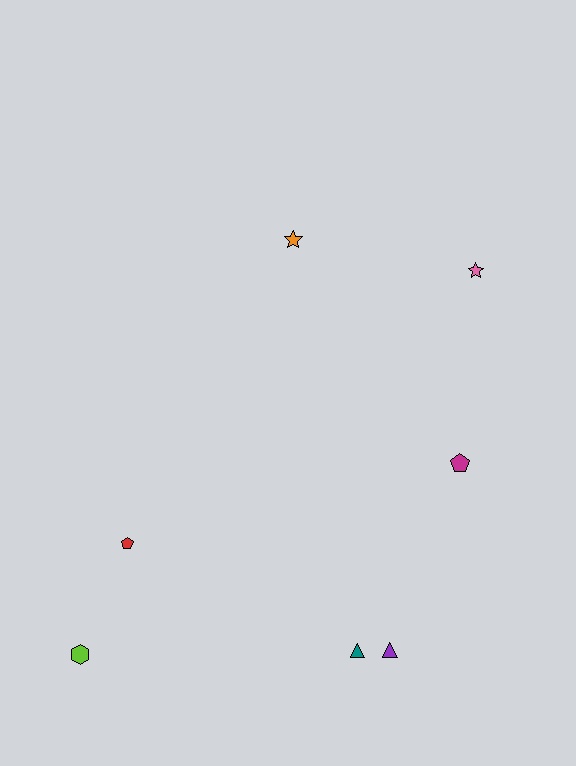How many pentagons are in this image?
There are 2 pentagons.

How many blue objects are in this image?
There are no blue objects.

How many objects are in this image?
There are 7 objects.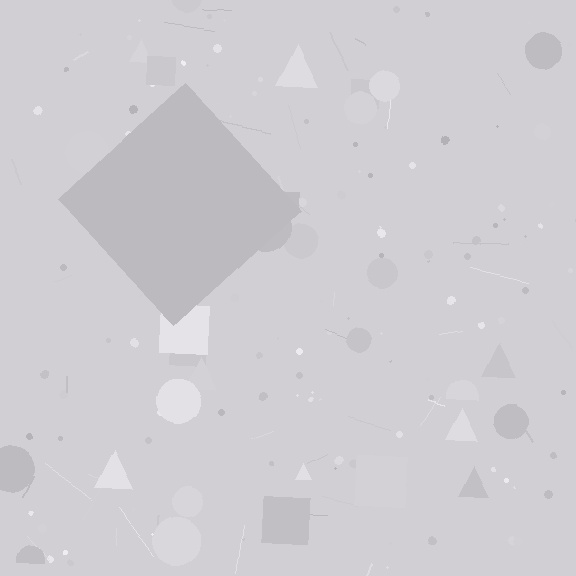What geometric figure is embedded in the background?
A diamond is embedded in the background.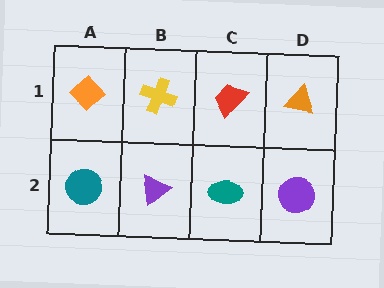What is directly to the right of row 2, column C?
A purple circle.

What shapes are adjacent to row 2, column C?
A red trapezoid (row 1, column C), a purple triangle (row 2, column B), a purple circle (row 2, column D).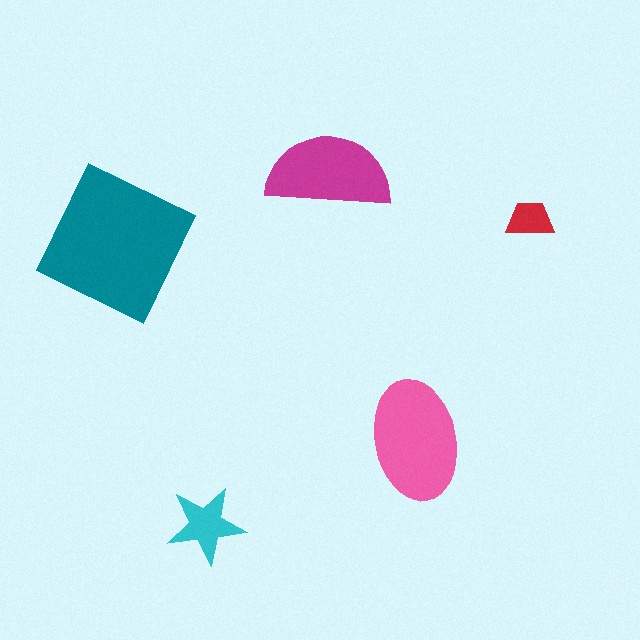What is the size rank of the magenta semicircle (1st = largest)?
3rd.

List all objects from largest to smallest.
The teal square, the pink ellipse, the magenta semicircle, the cyan star, the red trapezoid.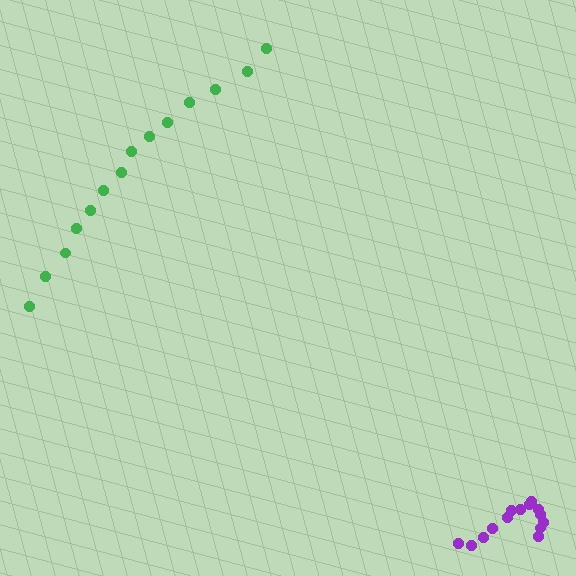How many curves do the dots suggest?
There are 2 distinct paths.